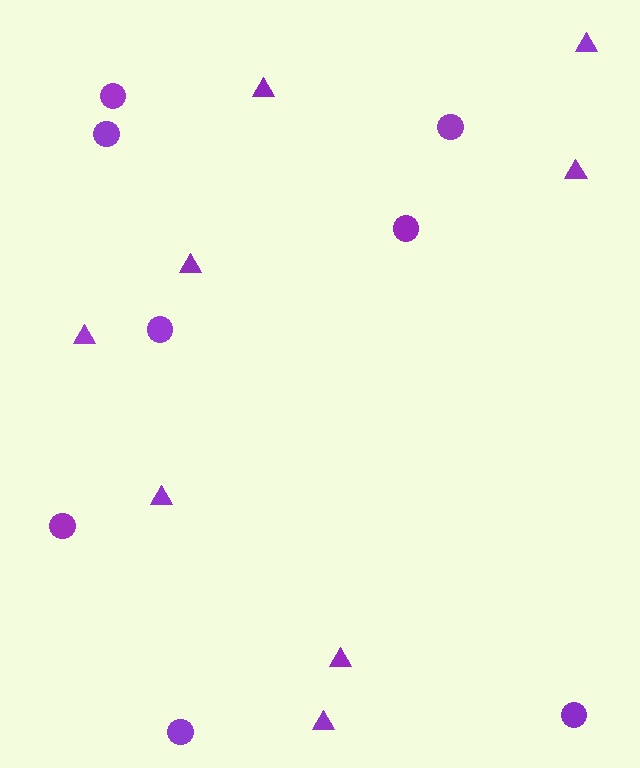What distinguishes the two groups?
There are 2 groups: one group of triangles (8) and one group of circles (8).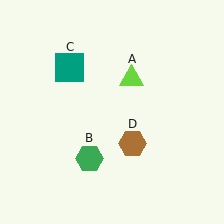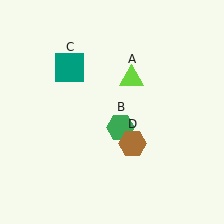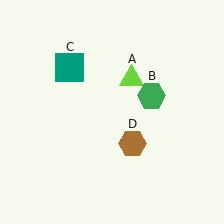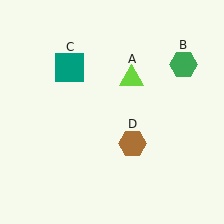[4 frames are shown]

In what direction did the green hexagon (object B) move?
The green hexagon (object B) moved up and to the right.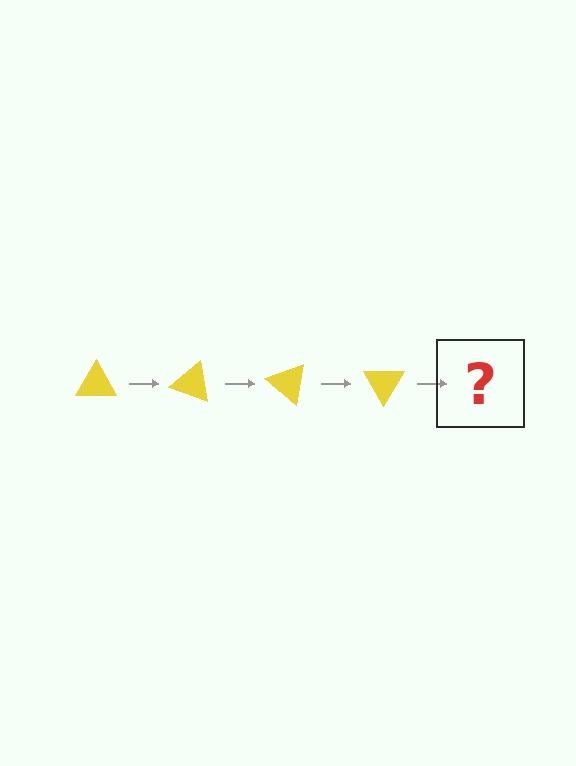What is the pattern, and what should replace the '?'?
The pattern is that the triangle rotates 20 degrees each step. The '?' should be a yellow triangle rotated 80 degrees.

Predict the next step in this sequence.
The next step is a yellow triangle rotated 80 degrees.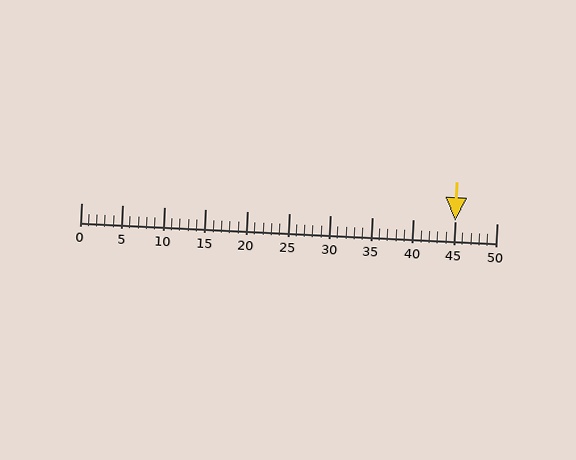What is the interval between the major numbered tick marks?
The major tick marks are spaced 5 units apart.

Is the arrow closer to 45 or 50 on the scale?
The arrow is closer to 45.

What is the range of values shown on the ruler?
The ruler shows values from 0 to 50.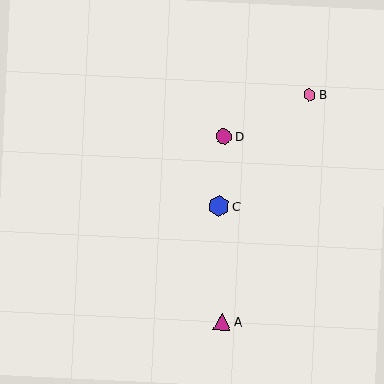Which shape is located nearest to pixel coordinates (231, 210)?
The blue hexagon (labeled C) at (219, 206) is nearest to that location.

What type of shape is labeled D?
Shape D is a magenta circle.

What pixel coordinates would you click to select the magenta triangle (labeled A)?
Click at (222, 322) to select the magenta triangle A.